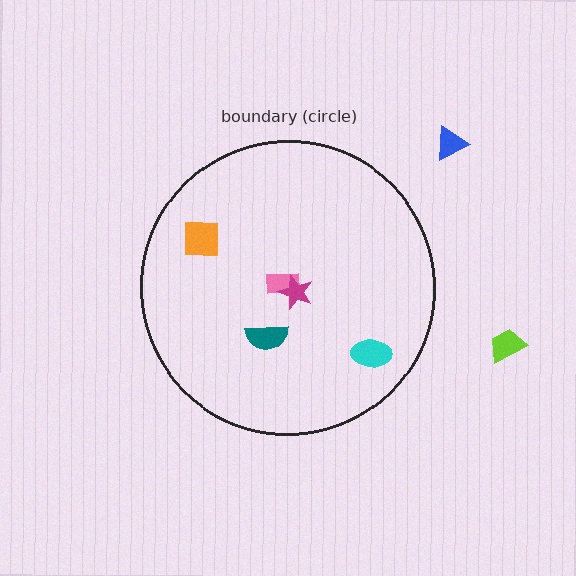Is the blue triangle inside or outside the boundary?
Outside.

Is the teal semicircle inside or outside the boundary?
Inside.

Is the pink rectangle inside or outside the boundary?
Inside.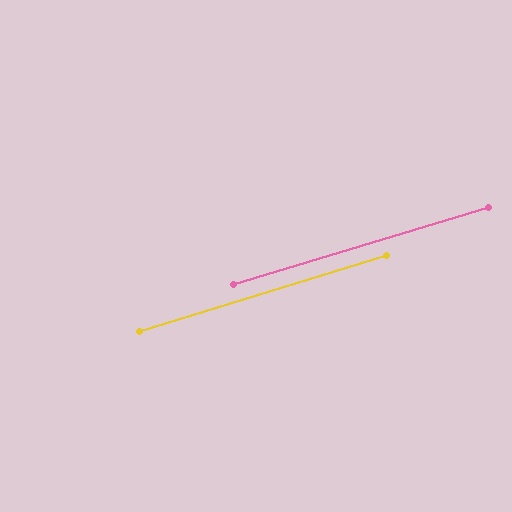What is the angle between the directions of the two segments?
Approximately 1 degree.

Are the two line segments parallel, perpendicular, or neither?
Parallel — their directions differ by only 0.5°.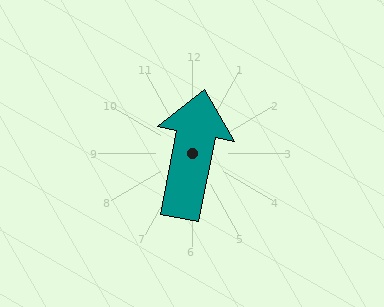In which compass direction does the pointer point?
North.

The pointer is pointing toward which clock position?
Roughly 12 o'clock.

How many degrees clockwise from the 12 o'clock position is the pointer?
Approximately 11 degrees.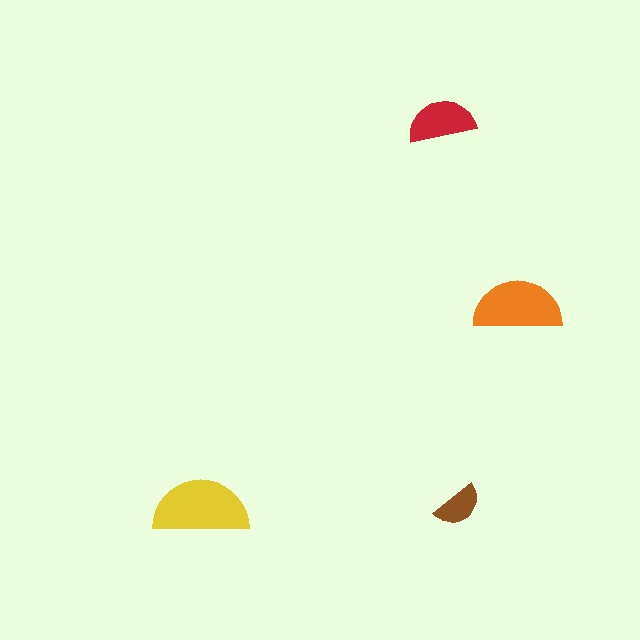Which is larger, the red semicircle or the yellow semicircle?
The yellow one.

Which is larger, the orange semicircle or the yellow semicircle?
The yellow one.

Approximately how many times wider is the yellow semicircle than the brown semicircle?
About 2 times wider.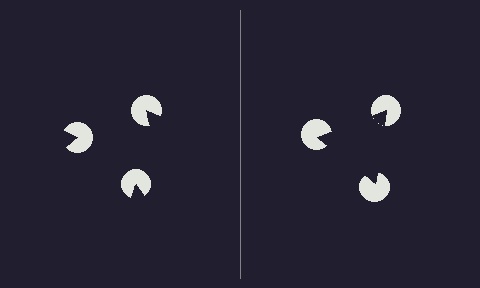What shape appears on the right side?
An illusory triangle.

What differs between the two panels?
The pac-man discs are positioned identically on both sides; only the wedge orientations differ. On the right they align to a triangle; on the left they are misaligned.